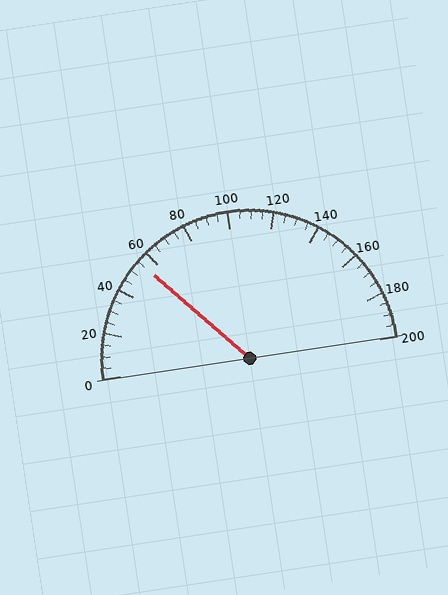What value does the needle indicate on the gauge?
The needle indicates approximately 55.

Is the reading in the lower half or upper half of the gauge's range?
The reading is in the lower half of the range (0 to 200).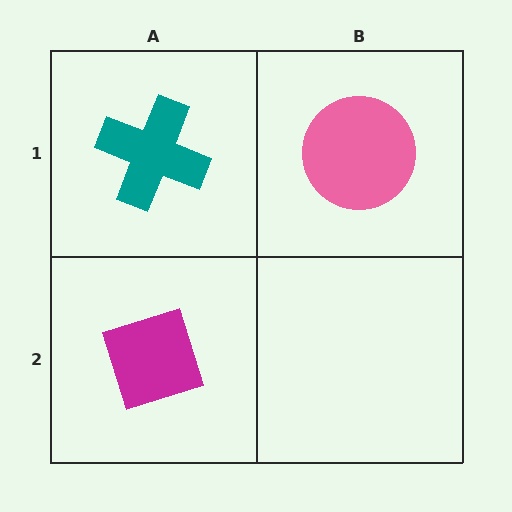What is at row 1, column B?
A pink circle.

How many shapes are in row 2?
1 shape.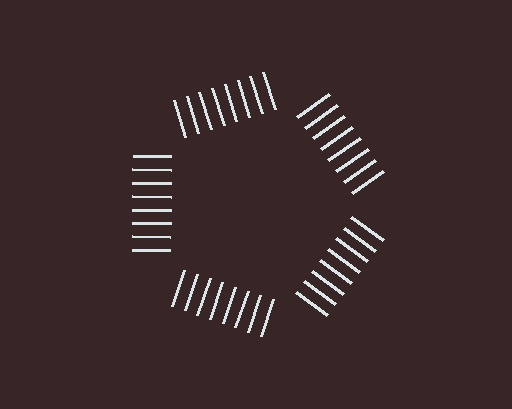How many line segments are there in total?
40 — 8 along each of the 5 edges.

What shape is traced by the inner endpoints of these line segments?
An illusory pentagon — the line segments terminate on its edges but no continuous stroke is drawn.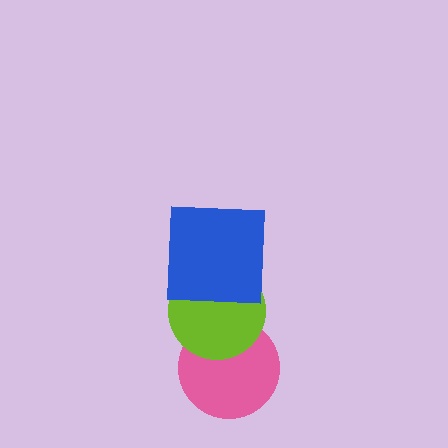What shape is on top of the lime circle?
The blue square is on top of the lime circle.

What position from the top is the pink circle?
The pink circle is 3rd from the top.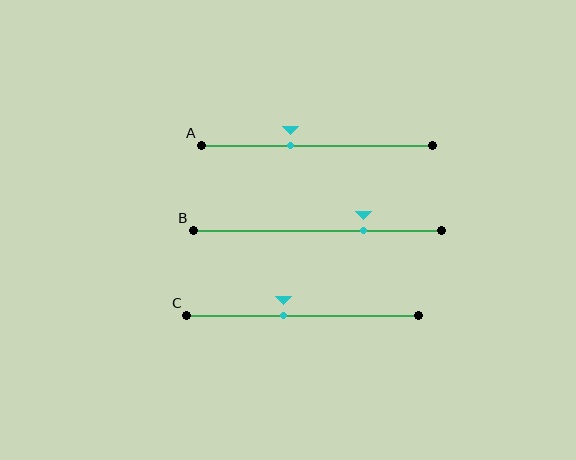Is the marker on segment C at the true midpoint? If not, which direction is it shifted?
No, the marker on segment C is shifted to the left by about 8% of the segment length.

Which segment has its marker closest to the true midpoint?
Segment C has its marker closest to the true midpoint.